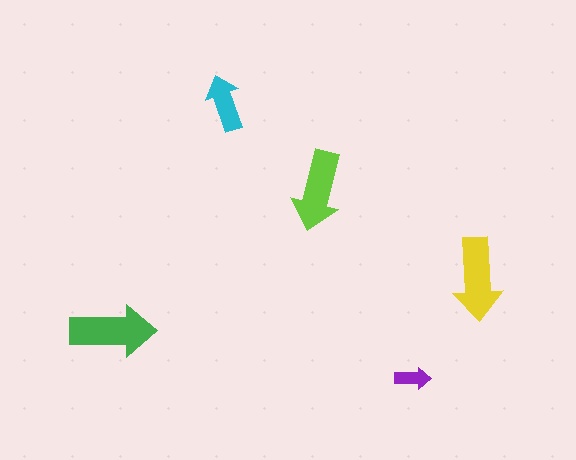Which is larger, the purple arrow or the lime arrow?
The lime one.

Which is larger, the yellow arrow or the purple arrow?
The yellow one.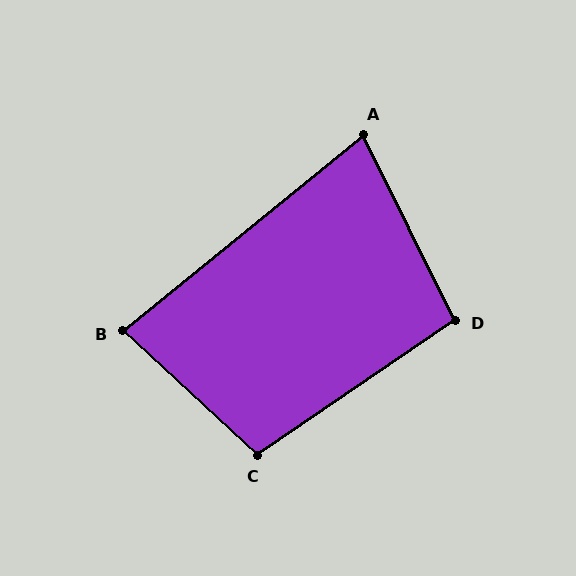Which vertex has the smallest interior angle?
A, at approximately 77 degrees.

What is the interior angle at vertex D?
Approximately 98 degrees (obtuse).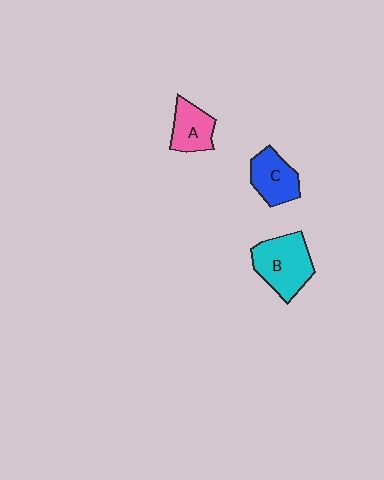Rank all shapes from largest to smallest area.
From largest to smallest: B (cyan), C (blue), A (pink).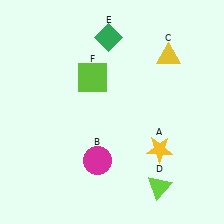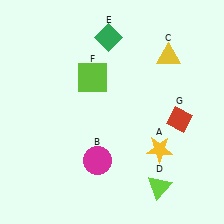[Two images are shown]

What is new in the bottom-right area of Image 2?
A red diamond (G) was added in the bottom-right area of Image 2.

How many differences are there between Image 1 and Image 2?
There is 1 difference between the two images.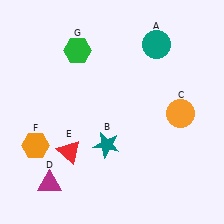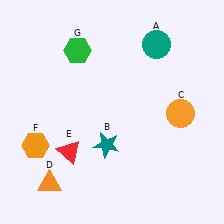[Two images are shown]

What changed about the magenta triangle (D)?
In Image 1, D is magenta. In Image 2, it changed to orange.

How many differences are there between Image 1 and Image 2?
There is 1 difference between the two images.